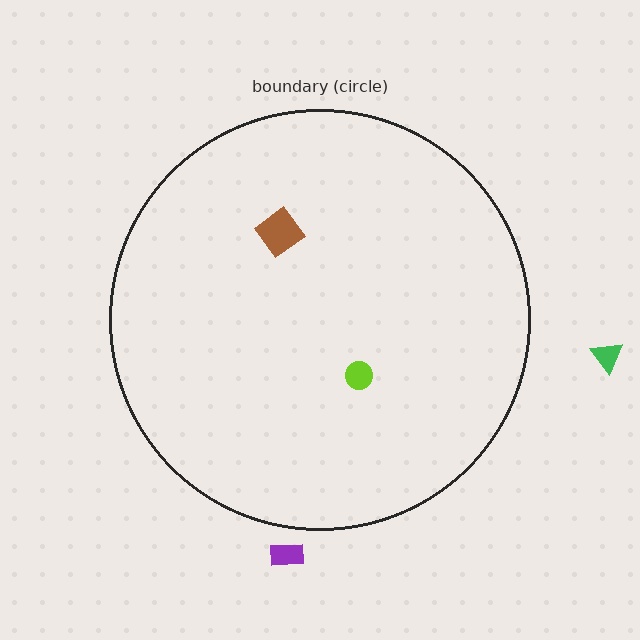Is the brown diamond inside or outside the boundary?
Inside.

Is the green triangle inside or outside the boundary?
Outside.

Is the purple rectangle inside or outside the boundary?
Outside.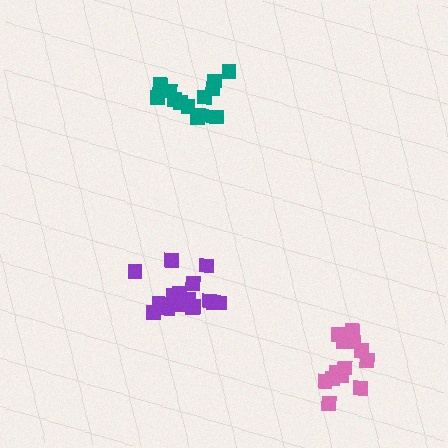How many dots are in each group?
Group 1: 15 dots, Group 2: 14 dots, Group 3: 18 dots (47 total).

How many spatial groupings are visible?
There are 3 spatial groupings.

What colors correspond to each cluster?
The clusters are colored: pink, teal, purple.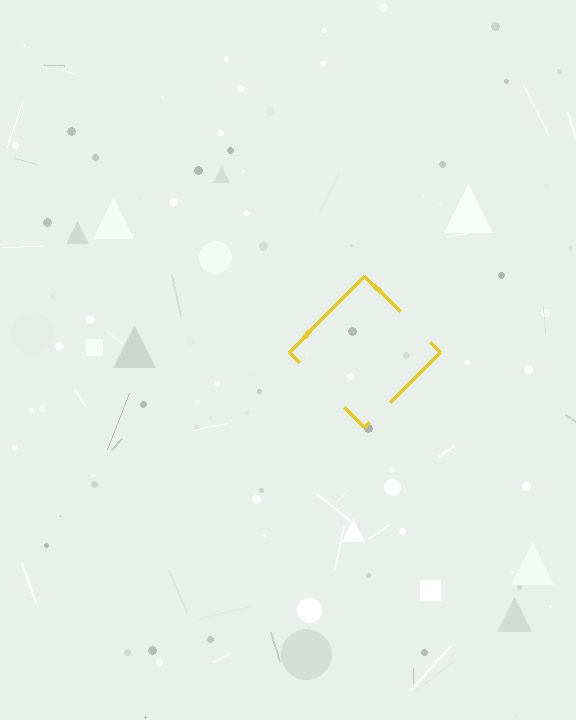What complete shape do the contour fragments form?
The contour fragments form a diamond.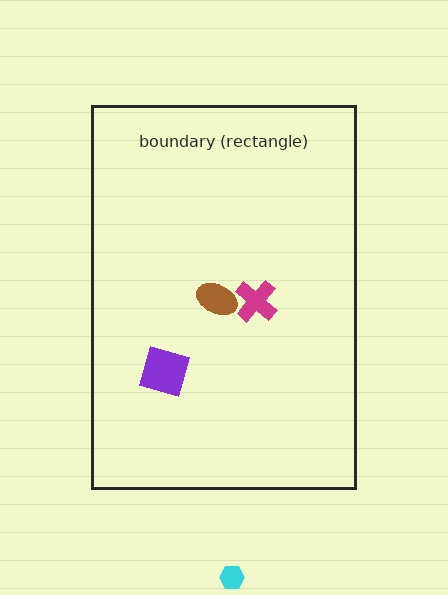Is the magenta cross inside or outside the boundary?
Inside.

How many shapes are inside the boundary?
3 inside, 1 outside.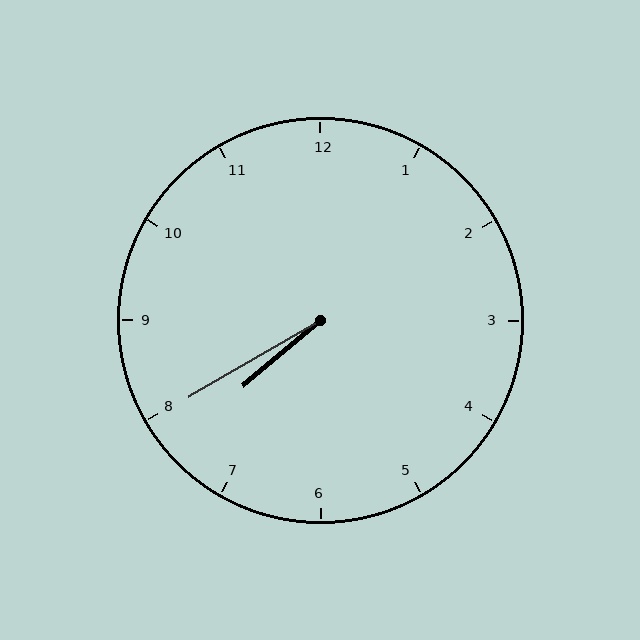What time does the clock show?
7:40.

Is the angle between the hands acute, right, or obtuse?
It is acute.